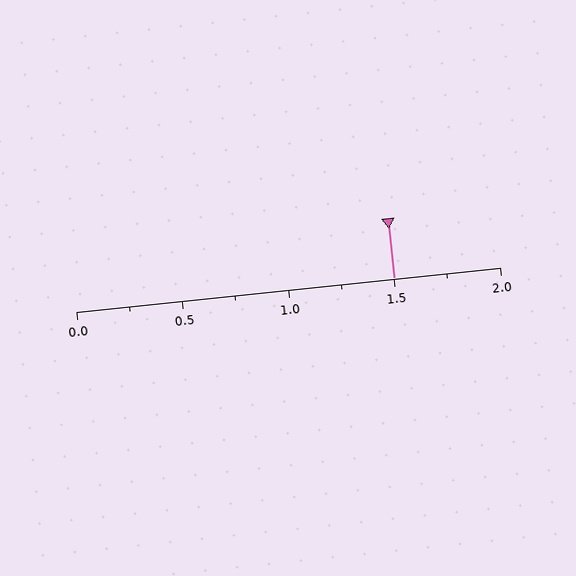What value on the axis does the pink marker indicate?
The marker indicates approximately 1.5.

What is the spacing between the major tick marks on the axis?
The major ticks are spaced 0.5 apart.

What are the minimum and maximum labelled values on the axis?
The axis runs from 0.0 to 2.0.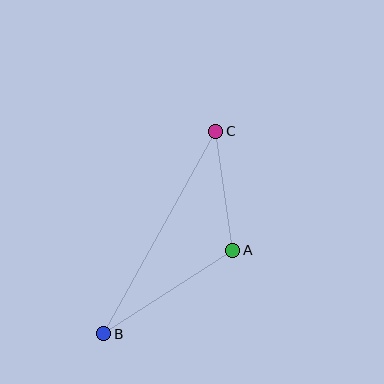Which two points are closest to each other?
Points A and C are closest to each other.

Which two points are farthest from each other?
Points B and C are farthest from each other.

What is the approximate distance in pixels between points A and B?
The distance between A and B is approximately 154 pixels.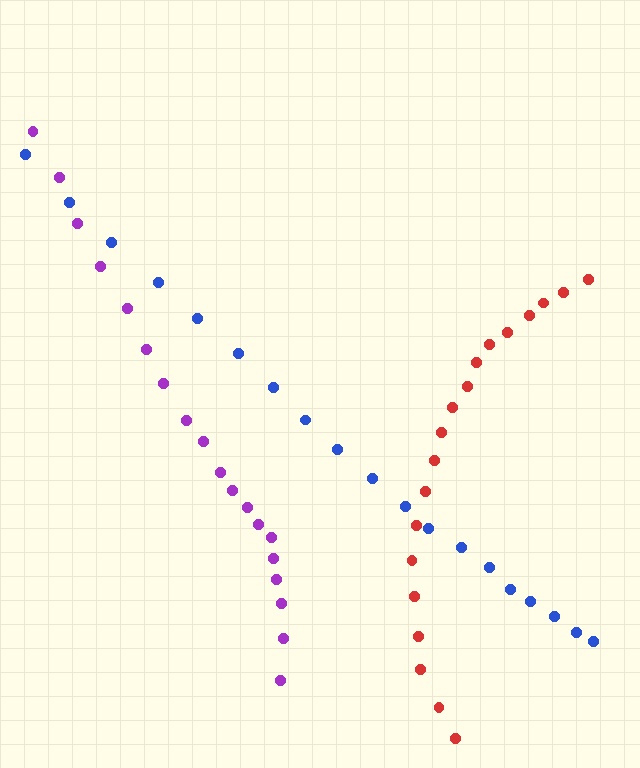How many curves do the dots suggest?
There are 3 distinct paths.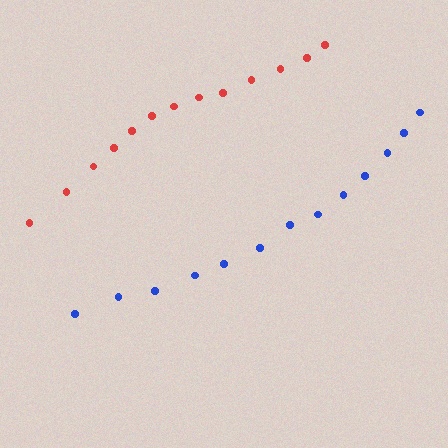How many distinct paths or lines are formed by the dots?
There are 2 distinct paths.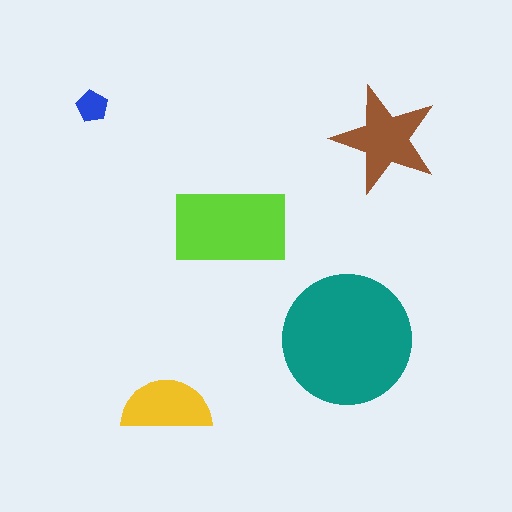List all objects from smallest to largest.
The blue pentagon, the yellow semicircle, the brown star, the lime rectangle, the teal circle.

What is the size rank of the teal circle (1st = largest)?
1st.